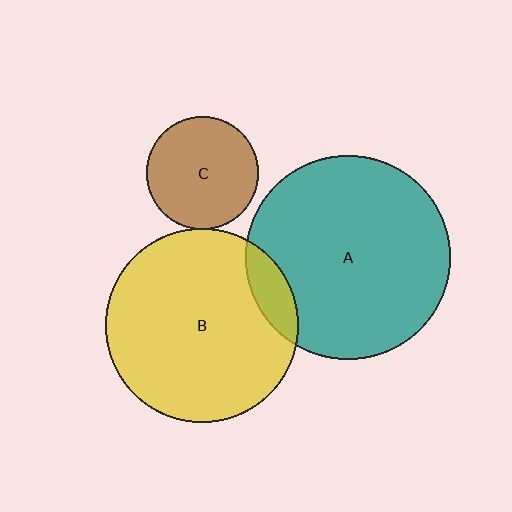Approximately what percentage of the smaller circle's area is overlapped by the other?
Approximately 10%.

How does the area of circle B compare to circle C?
Approximately 2.9 times.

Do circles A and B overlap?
Yes.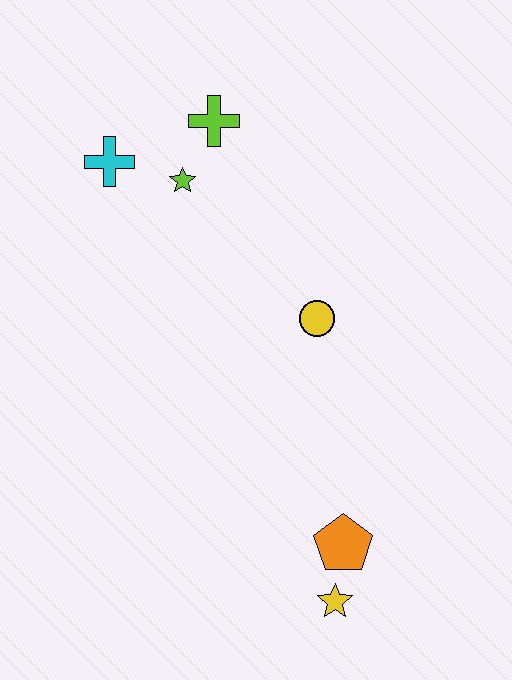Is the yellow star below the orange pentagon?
Yes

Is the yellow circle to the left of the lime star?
No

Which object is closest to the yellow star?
The orange pentagon is closest to the yellow star.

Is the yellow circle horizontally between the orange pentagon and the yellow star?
No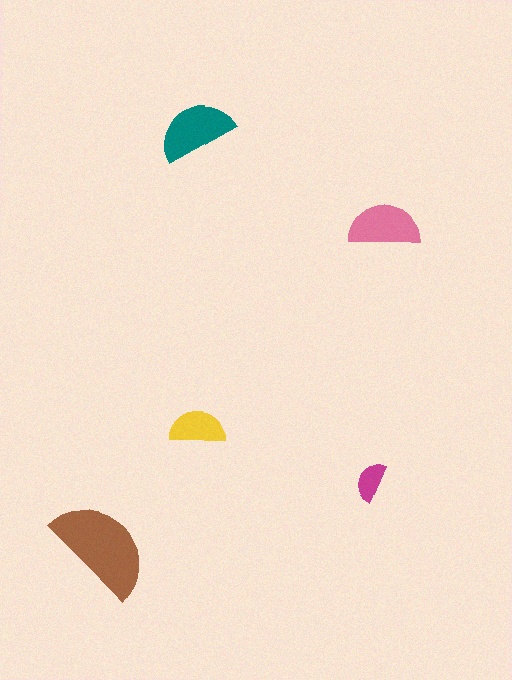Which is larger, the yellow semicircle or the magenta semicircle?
The yellow one.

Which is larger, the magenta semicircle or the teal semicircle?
The teal one.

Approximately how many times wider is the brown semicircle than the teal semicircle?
About 1.5 times wider.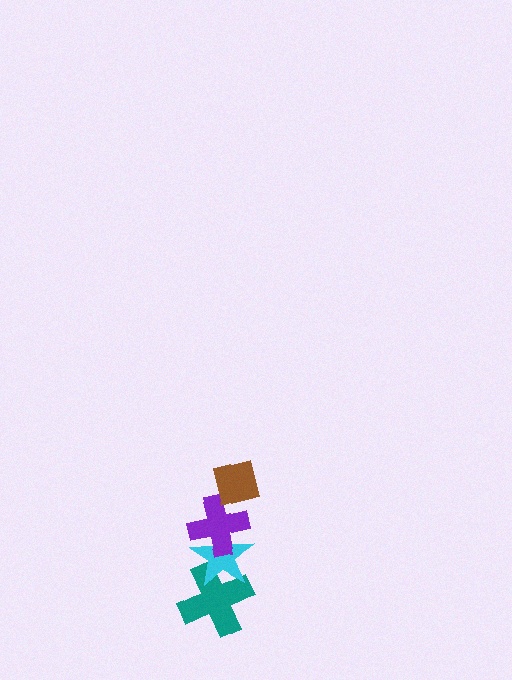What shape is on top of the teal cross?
The cyan star is on top of the teal cross.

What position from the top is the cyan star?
The cyan star is 3rd from the top.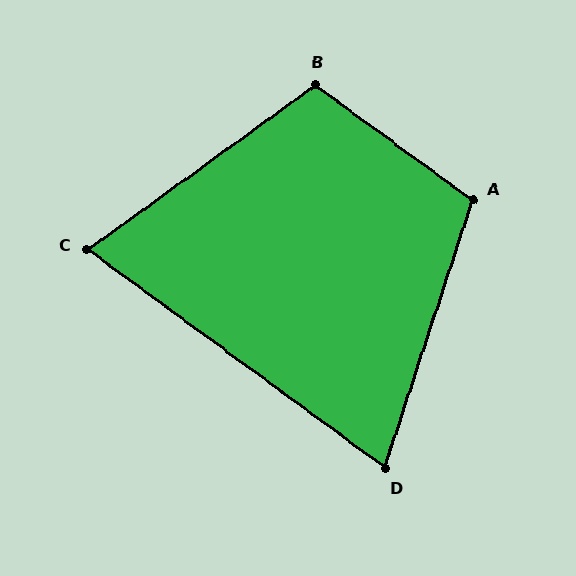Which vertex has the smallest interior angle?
D, at approximately 72 degrees.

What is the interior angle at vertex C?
Approximately 72 degrees (acute).